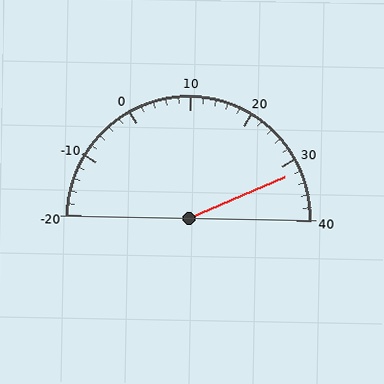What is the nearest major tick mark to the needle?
The nearest major tick mark is 30.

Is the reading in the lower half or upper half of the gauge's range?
The reading is in the upper half of the range (-20 to 40).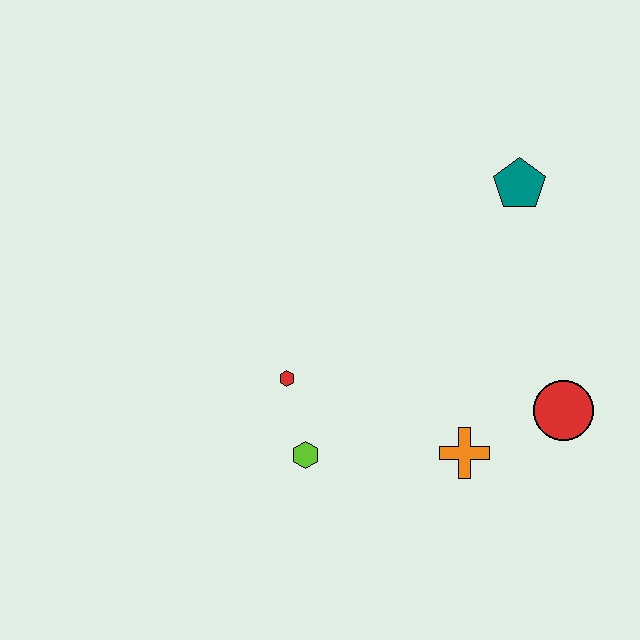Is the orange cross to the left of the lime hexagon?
No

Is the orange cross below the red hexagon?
Yes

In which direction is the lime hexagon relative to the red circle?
The lime hexagon is to the left of the red circle.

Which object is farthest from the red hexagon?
The teal pentagon is farthest from the red hexagon.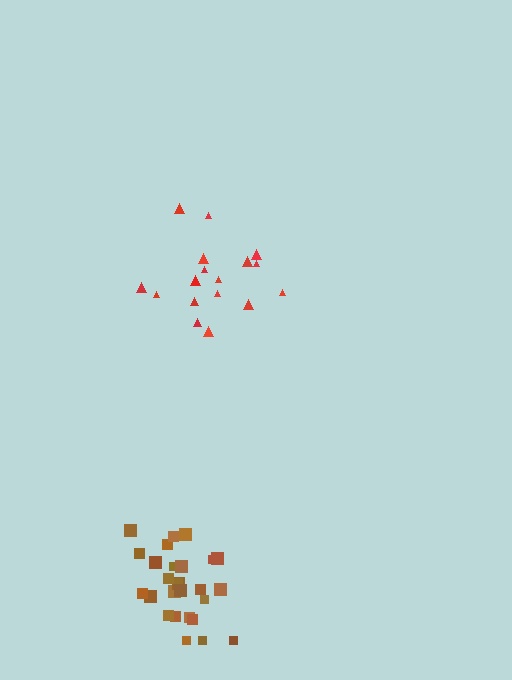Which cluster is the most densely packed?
Brown.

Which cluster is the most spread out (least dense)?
Red.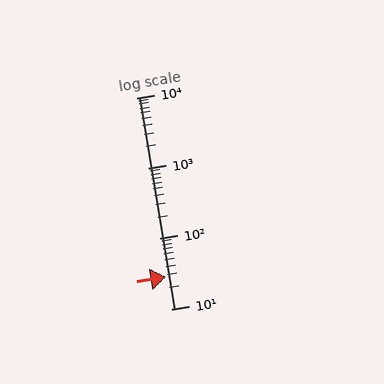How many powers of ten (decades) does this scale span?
The scale spans 3 decades, from 10 to 10000.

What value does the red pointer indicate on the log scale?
The pointer indicates approximately 29.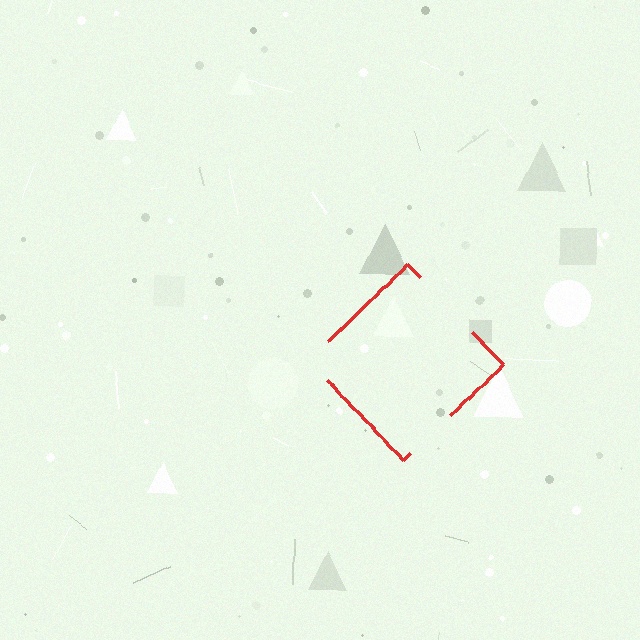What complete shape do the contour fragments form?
The contour fragments form a diamond.